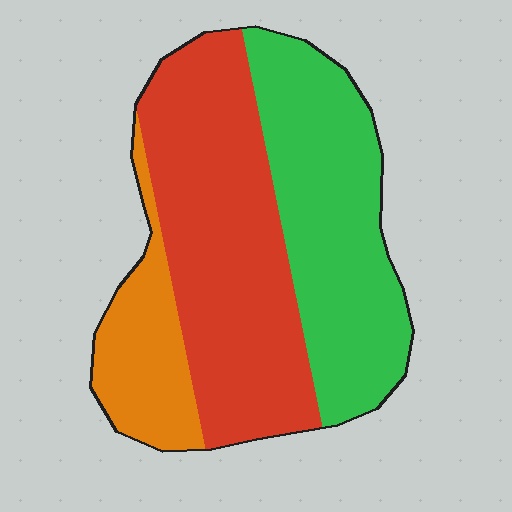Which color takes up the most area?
Red, at roughly 45%.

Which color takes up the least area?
Orange, at roughly 15%.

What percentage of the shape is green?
Green covers around 40% of the shape.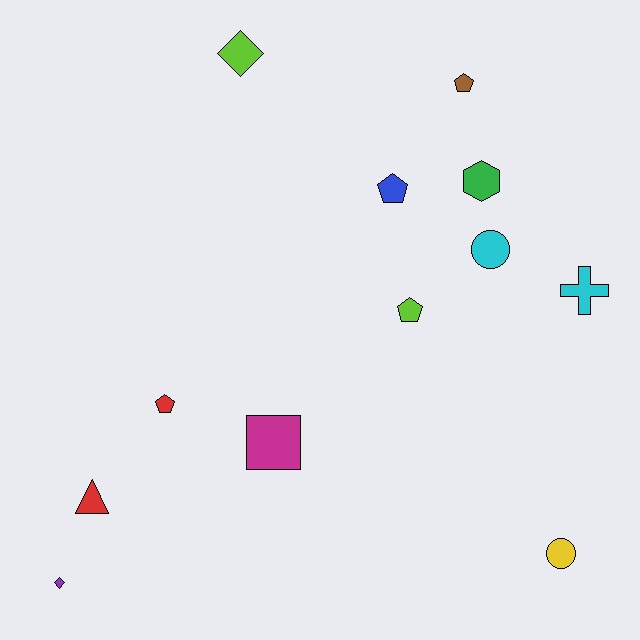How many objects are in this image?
There are 12 objects.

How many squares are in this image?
There is 1 square.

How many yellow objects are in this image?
There is 1 yellow object.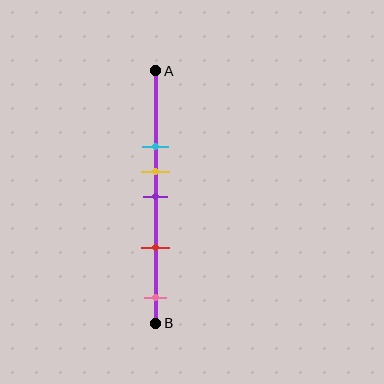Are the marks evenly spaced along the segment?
No, the marks are not evenly spaced.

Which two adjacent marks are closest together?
The yellow and purple marks are the closest adjacent pair.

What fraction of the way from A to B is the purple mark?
The purple mark is approximately 50% (0.5) of the way from A to B.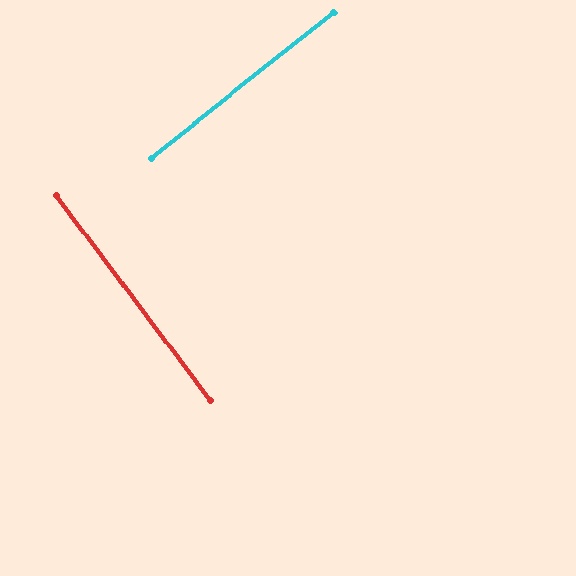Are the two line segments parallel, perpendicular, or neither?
Perpendicular — they meet at approximately 88°.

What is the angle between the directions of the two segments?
Approximately 88 degrees.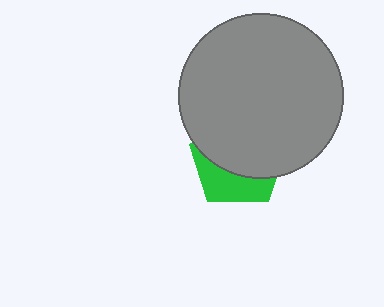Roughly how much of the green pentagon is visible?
A small part of it is visible (roughly 35%).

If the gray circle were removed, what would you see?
You would see the complete green pentagon.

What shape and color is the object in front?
The object in front is a gray circle.